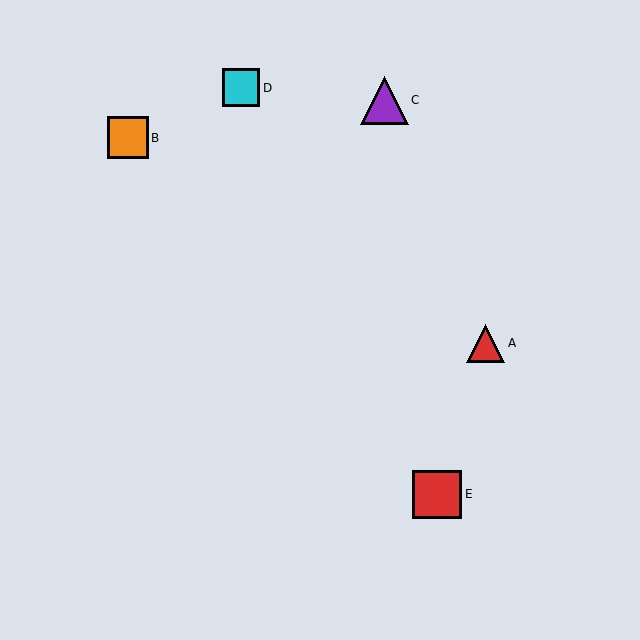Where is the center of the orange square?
The center of the orange square is at (128, 138).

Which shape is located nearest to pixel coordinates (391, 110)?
The purple triangle (labeled C) at (384, 100) is nearest to that location.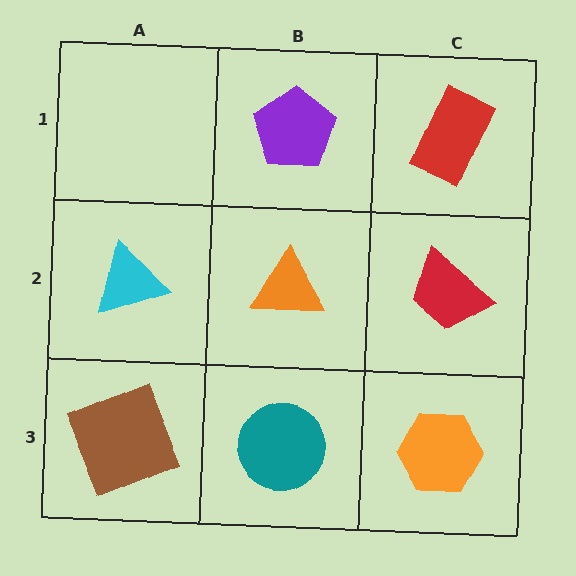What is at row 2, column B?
An orange triangle.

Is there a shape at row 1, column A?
No, that cell is empty.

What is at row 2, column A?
A cyan triangle.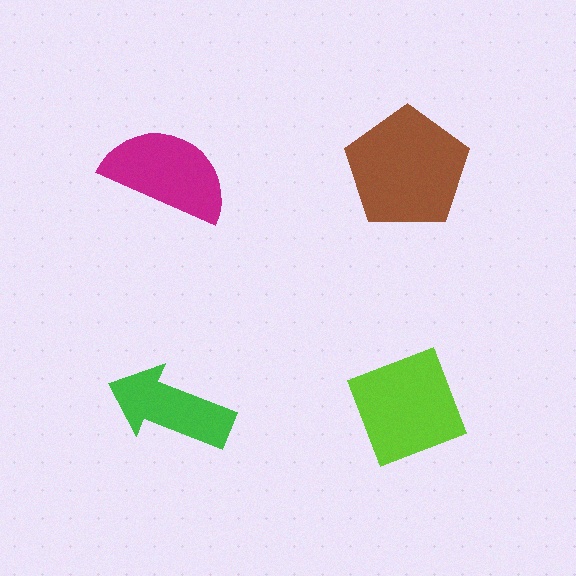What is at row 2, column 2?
A lime diamond.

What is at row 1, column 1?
A magenta semicircle.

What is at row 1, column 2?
A brown pentagon.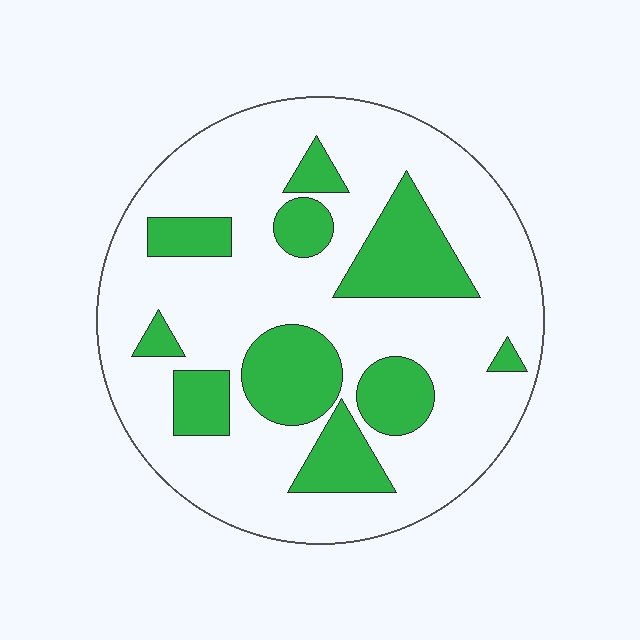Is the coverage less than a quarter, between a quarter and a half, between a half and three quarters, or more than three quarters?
Between a quarter and a half.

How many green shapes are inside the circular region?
10.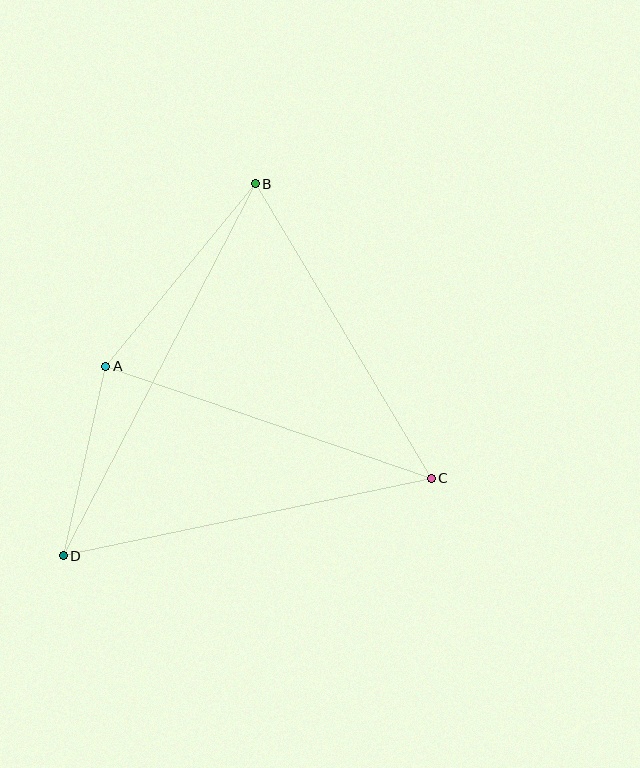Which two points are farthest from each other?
Points B and D are farthest from each other.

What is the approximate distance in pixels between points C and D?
The distance between C and D is approximately 376 pixels.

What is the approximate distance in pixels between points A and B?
The distance between A and B is approximately 236 pixels.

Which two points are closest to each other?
Points A and D are closest to each other.